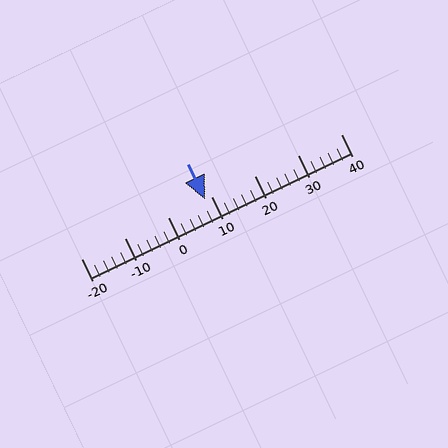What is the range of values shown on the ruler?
The ruler shows values from -20 to 40.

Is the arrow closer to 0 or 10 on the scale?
The arrow is closer to 10.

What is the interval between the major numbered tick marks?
The major tick marks are spaced 10 units apart.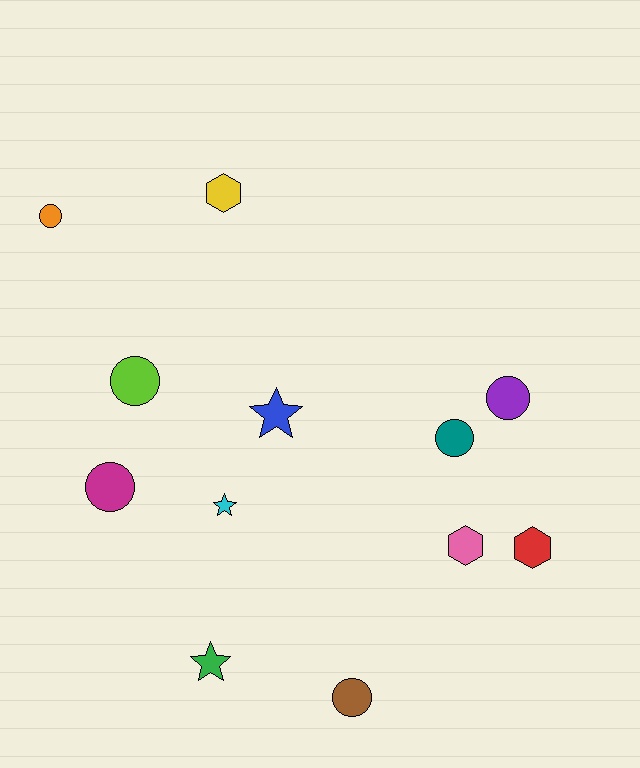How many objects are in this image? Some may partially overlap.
There are 12 objects.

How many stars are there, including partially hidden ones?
There are 3 stars.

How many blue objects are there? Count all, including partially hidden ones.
There is 1 blue object.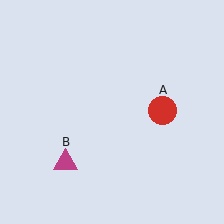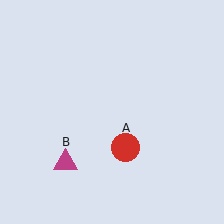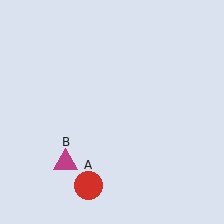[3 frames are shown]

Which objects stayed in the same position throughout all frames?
Magenta triangle (object B) remained stationary.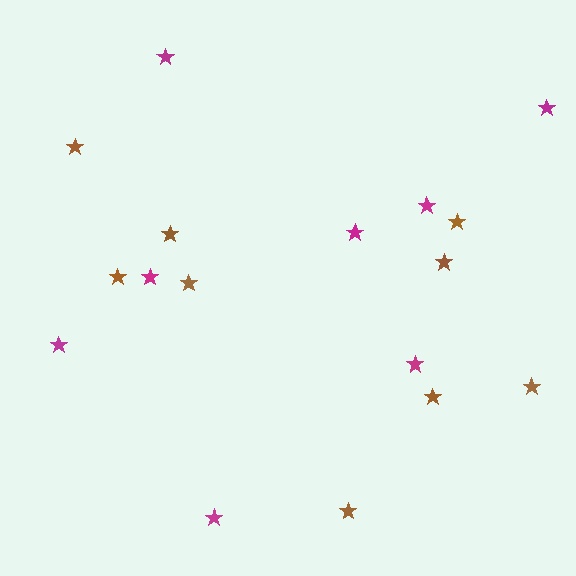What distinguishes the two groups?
There are 2 groups: one group of brown stars (9) and one group of magenta stars (8).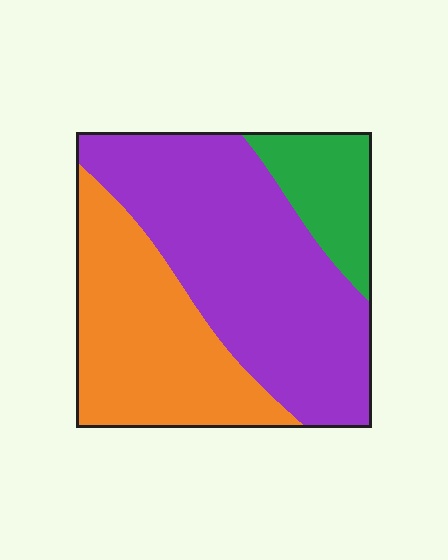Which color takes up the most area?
Purple, at roughly 50%.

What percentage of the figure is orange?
Orange takes up about one third (1/3) of the figure.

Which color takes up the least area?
Green, at roughly 15%.